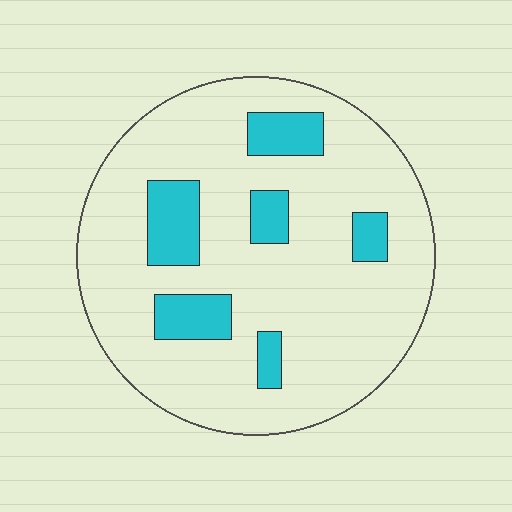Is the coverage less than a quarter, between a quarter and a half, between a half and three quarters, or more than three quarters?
Less than a quarter.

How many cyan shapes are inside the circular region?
6.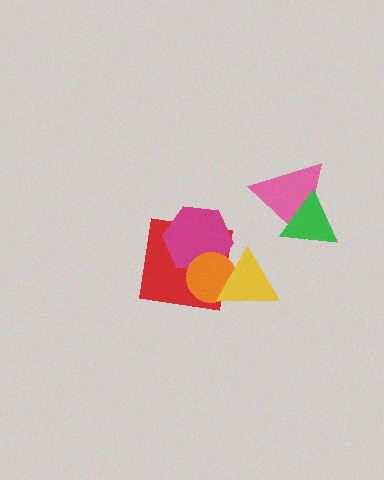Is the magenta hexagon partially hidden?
Yes, it is partially covered by another shape.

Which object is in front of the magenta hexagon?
The orange circle is in front of the magenta hexagon.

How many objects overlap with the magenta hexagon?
2 objects overlap with the magenta hexagon.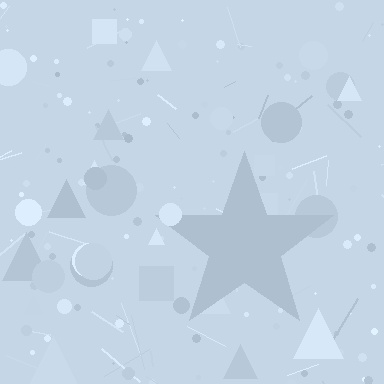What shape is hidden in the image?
A star is hidden in the image.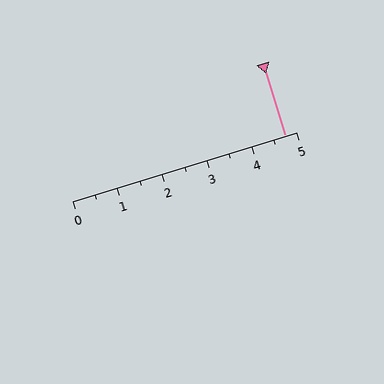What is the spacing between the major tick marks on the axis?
The major ticks are spaced 1 apart.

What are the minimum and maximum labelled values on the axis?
The axis runs from 0 to 5.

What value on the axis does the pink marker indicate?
The marker indicates approximately 4.8.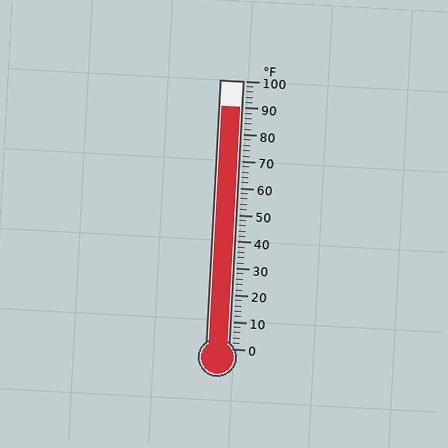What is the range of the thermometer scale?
The thermometer scale ranges from 0°F to 100°F.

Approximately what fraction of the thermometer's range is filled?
The thermometer is filled to approximately 90% of its range.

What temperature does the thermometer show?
The thermometer shows approximately 90°F.